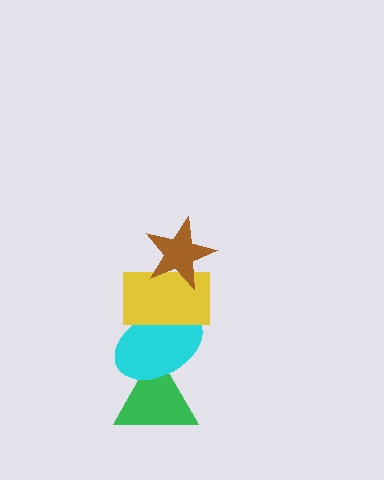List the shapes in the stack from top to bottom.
From top to bottom: the brown star, the yellow rectangle, the cyan ellipse, the green triangle.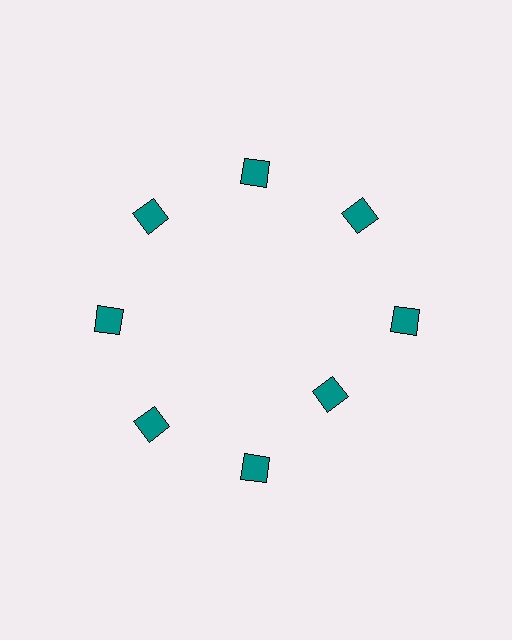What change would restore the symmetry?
The symmetry would be restored by moving it outward, back onto the ring so that all 8 squares sit at equal angles and equal distance from the center.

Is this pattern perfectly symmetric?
No. The 8 teal squares are arranged in a ring, but one element near the 4 o'clock position is pulled inward toward the center, breaking the 8-fold rotational symmetry.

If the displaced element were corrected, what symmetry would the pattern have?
It would have 8-fold rotational symmetry — the pattern would map onto itself every 45 degrees.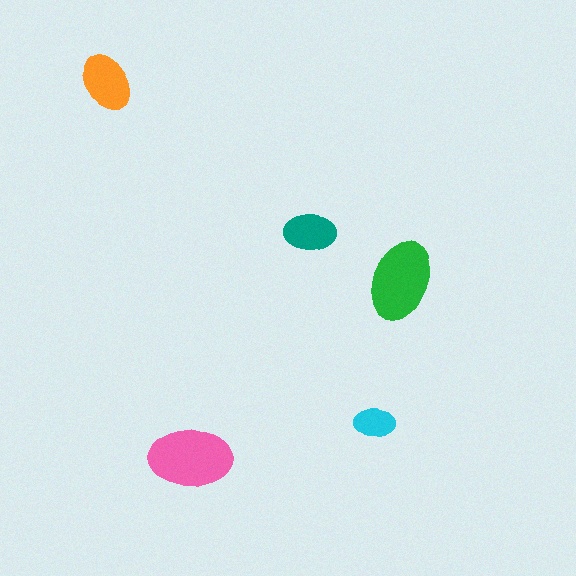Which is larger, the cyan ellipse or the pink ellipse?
The pink one.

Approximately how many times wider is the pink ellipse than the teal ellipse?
About 1.5 times wider.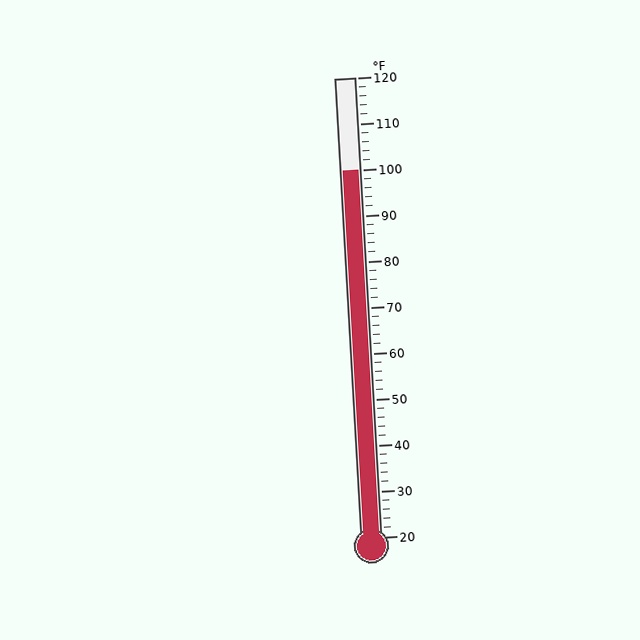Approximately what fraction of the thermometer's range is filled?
The thermometer is filled to approximately 80% of its range.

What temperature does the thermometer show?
The thermometer shows approximately 100°F.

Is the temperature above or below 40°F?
The temperature is above 40°F.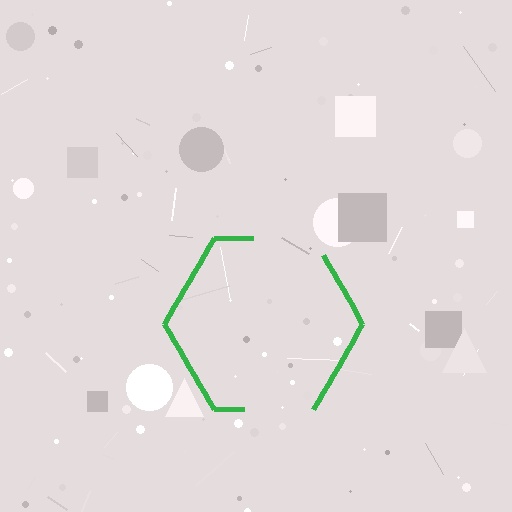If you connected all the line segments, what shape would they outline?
They would outline a hexagon.